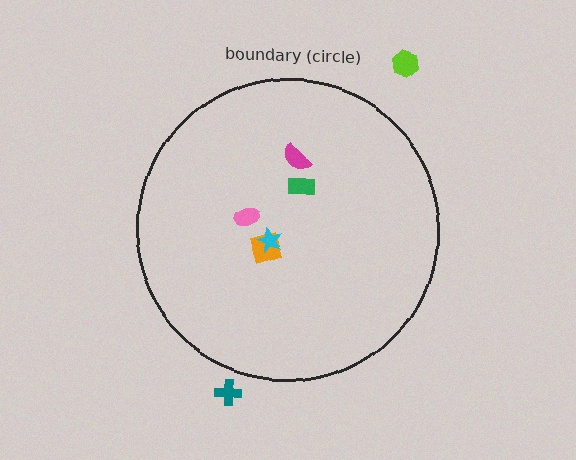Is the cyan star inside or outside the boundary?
Inside.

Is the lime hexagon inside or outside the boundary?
Outside.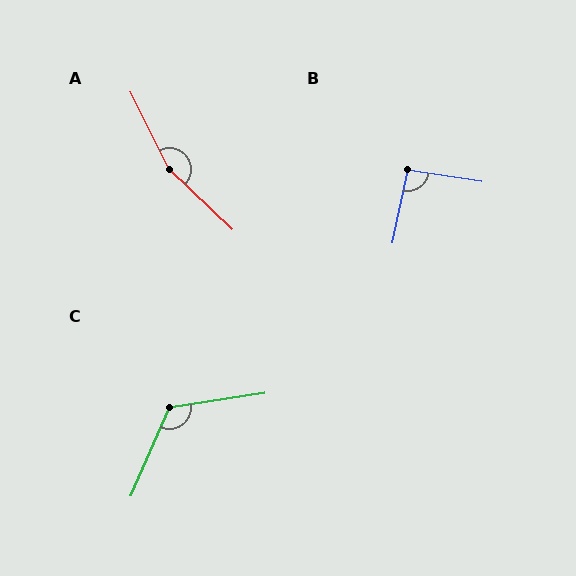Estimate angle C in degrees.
Approximately 123 degrees.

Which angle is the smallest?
B, at approximately 94 degrees.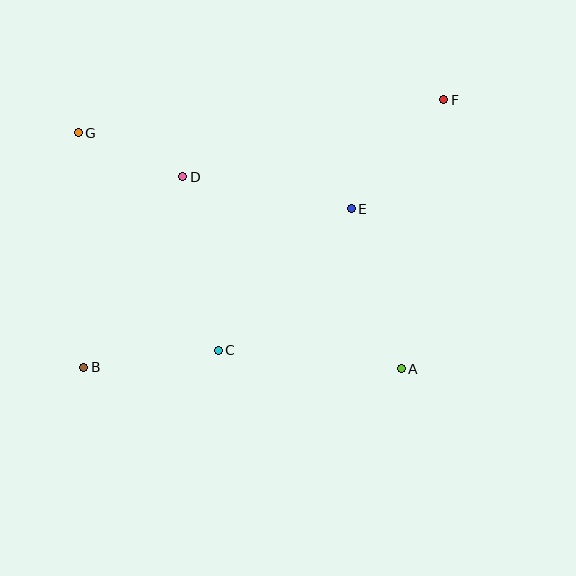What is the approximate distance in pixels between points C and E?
The distance between C and E is approximately 194 pixels.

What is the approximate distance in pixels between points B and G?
The distance between B and G is approximately 235 pixels.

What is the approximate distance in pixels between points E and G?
The distance between E and G is approximately 284 pixels.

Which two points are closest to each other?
Points D and G are closest to each other.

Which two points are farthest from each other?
Points B and F are farthest from each other.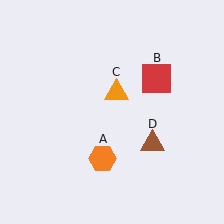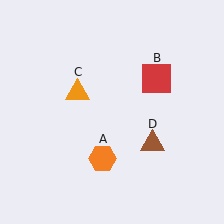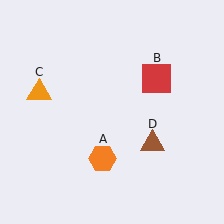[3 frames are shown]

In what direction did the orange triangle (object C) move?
The orange triangle (object C) moved left.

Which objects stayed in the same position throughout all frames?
Orange hexagon (object A) and red square (object B) and brown triangle (object D) remained stationary.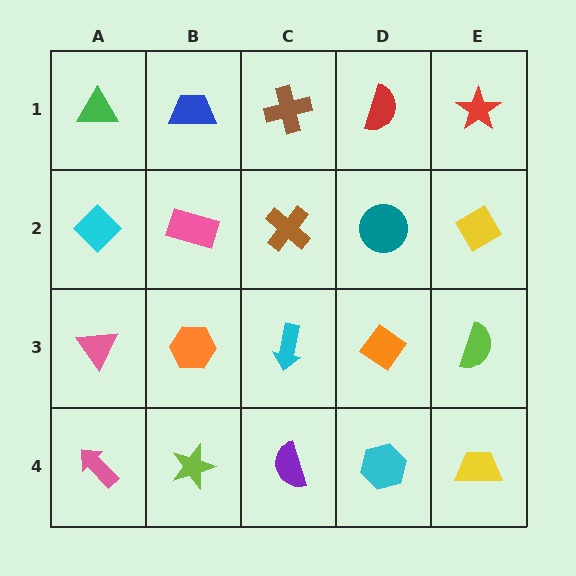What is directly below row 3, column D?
A cyan hexagon.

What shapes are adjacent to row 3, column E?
A yellow diamond (row 2, column E), a yellow trapezoid (row 4, column E), an orange diamond (row 3, column D).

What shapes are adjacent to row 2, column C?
A brown cross (row 1, column C), a cyan arrow (row 3, column C), a pink rectangle (row 2, column B), a teal circle (row 2, column D).